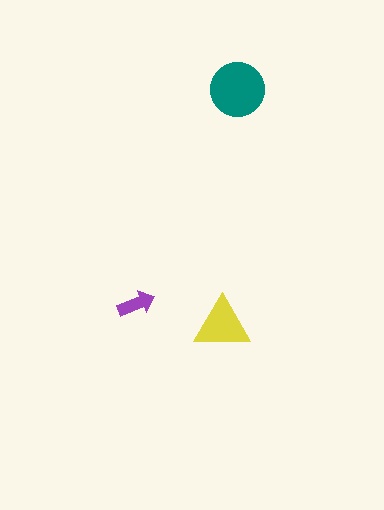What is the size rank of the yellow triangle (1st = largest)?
2nd.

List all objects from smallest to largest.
The purple arrow, the yellow triangle, the teal circle.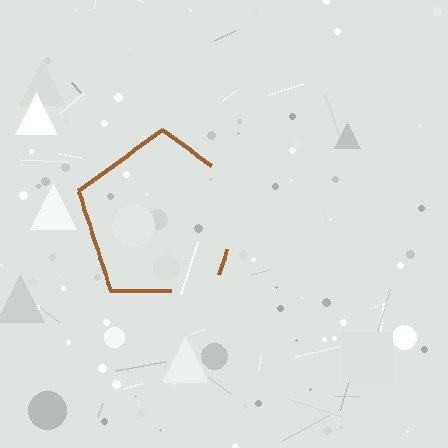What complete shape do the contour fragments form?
The contour fragments form a pentagon.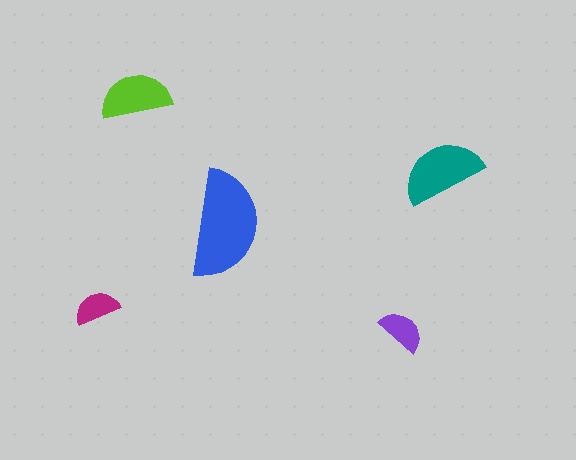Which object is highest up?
The lime semicircle is topmost.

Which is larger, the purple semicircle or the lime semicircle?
The lime one.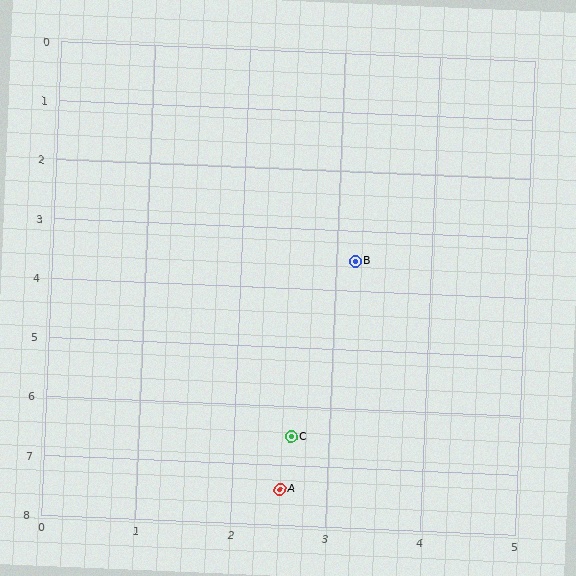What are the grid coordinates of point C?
Point C is at approximately (2.6, 6.5).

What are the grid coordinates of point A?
Point A is at approximately (2.5, 7.4).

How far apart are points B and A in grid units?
Points B and A are about 4.0 grid units apart.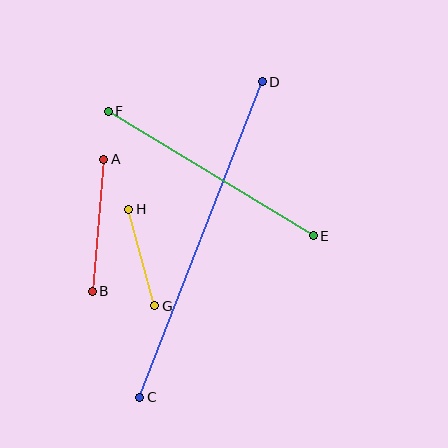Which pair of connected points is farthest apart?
Points C and D are farthest apart.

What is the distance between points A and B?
The distance is approximately 132 pixels.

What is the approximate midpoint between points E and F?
The midpoint is at approximately (211, 174) pixels.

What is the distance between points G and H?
The distance is approximately 100 pixels.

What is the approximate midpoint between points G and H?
The midpoint is at approximately (142, 258) pixels.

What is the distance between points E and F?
The distance is approximately 240 pixels.